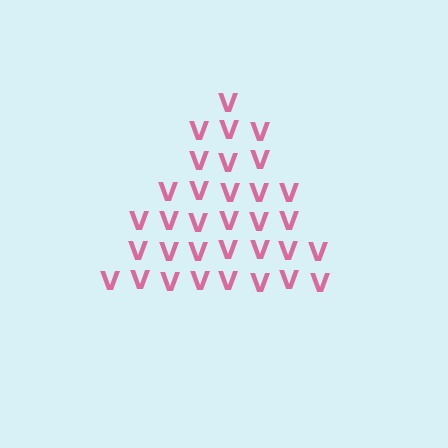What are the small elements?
The small elements are letter V's.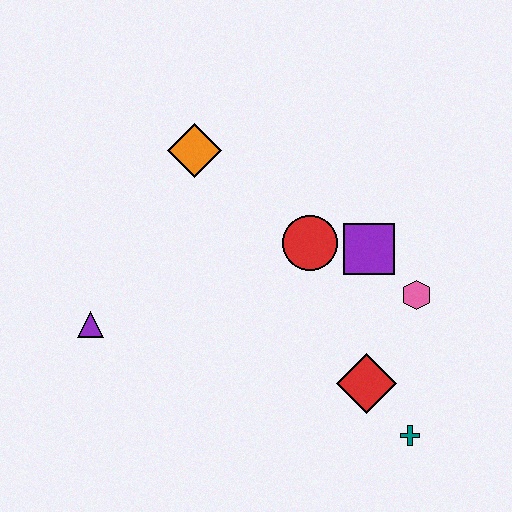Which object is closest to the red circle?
The purple square is closest to the red circle.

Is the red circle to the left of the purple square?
Yes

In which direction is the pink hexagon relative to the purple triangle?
The pink hexagon is to the right of the purple triangle.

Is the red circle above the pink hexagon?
Yes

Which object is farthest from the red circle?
The purple triangle is farthest from the red circle.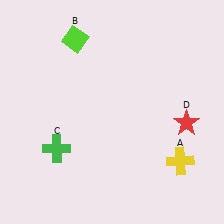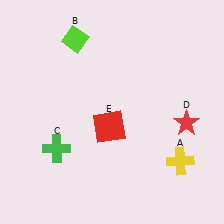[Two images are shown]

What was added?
A red square (E) was added in Image 2.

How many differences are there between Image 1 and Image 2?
There is 1 difference between the two images.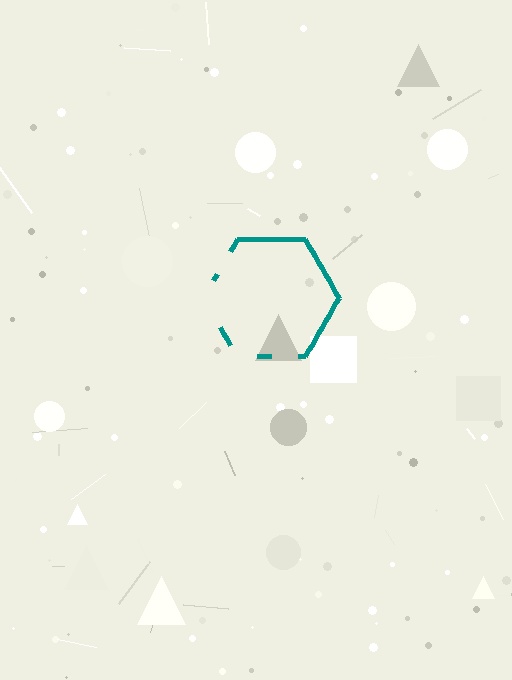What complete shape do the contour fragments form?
The contour fragments form a hexagon.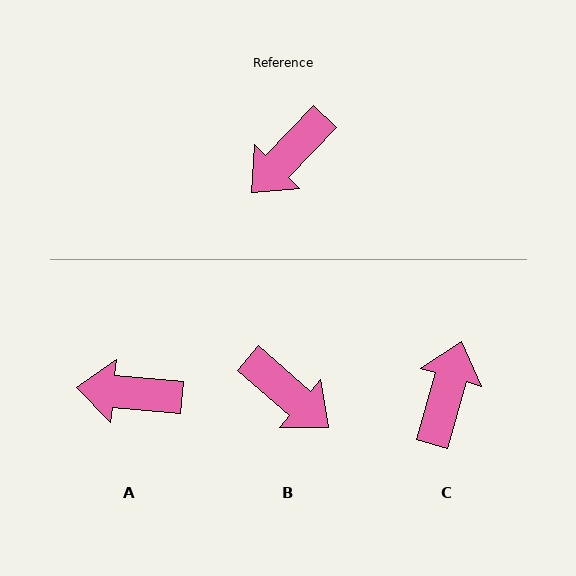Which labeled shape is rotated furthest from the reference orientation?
C, about 152 degrees away.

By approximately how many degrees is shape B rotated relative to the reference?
Approximately 93 degrees counter-clockwise.